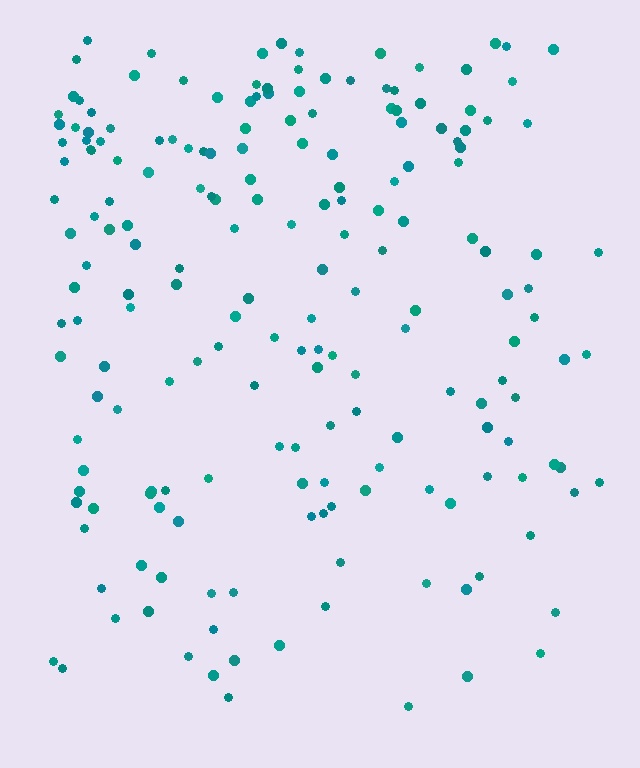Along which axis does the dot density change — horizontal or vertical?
Vertical.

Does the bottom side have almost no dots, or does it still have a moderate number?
Still a moderate number, just noticeably fewer than the top.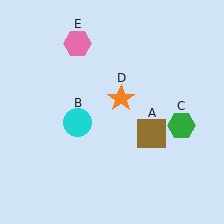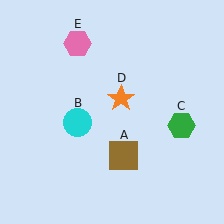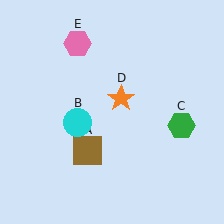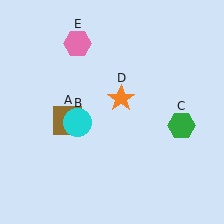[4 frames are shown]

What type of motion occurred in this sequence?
The brown square (object A) rotated clockwise around the center of the scene.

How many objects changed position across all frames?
1 object changed position: brown square (object A).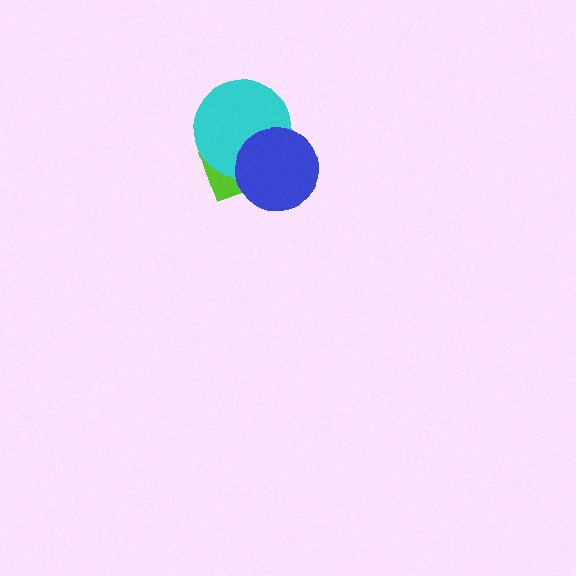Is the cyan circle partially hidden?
Yes, it is partially covered by another shape.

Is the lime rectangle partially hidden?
Yes, it is partially covered by another shape.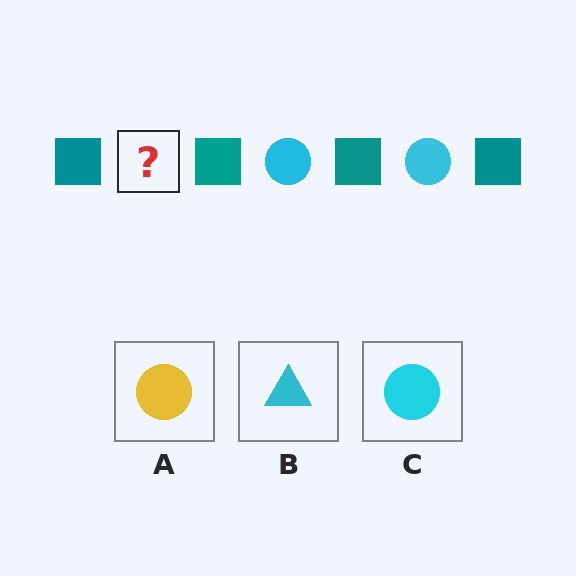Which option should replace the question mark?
Option C.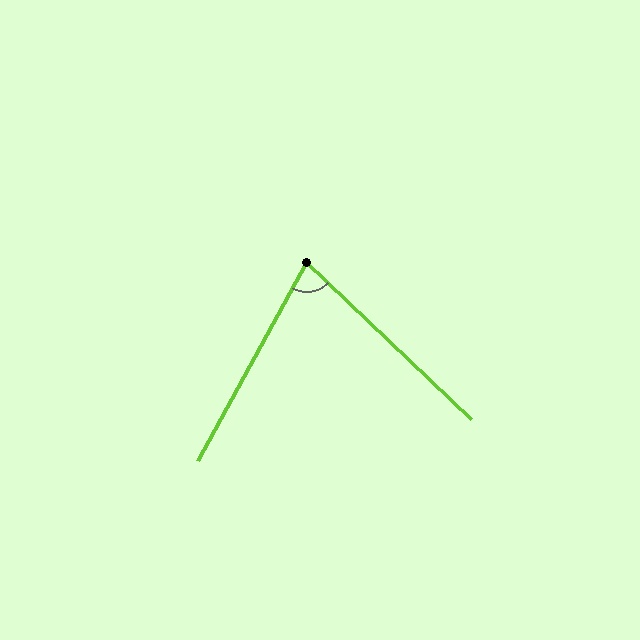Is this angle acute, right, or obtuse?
It is acute.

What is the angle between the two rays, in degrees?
Approximately 75 degrees.